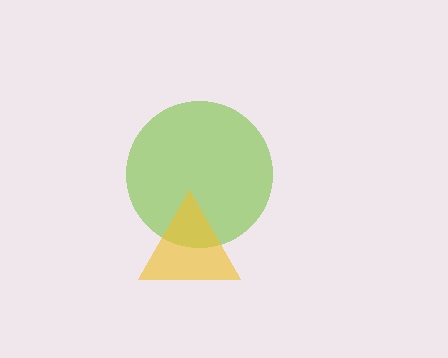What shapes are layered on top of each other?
The layered shapes are: a lime circle, a yellow triangle.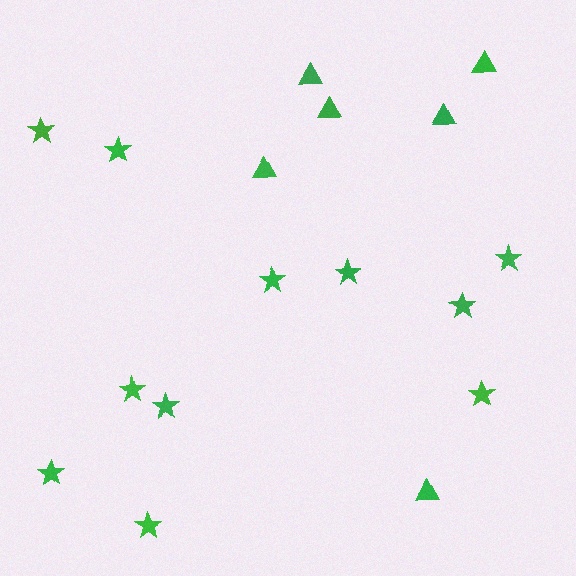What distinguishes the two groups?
There are 2 groups: one group of stars (11) and one group of triangles (6).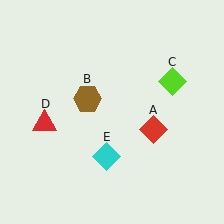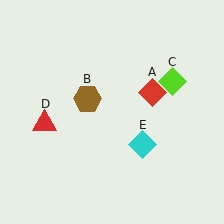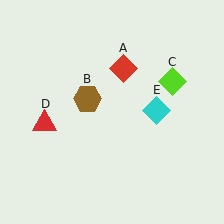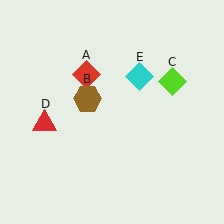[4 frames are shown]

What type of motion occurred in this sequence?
The red diamond (object A), cyan diamond (object E) rotated counterclockwise around the center of the scene.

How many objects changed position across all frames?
2 objects changed position: red diamond (object A), cyan diamond (object E).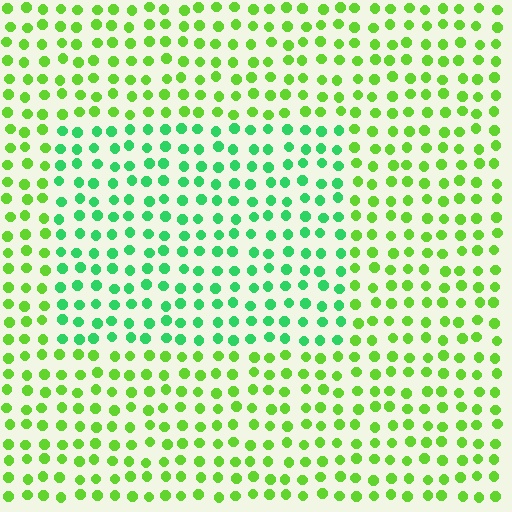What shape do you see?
I see a rectangle.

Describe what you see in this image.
The image is filled with small lime elements in a uniform arrangement. A rectangle-shaped region is visible where the elements are tinted to a slightly different hue, forming a subtle color boundary.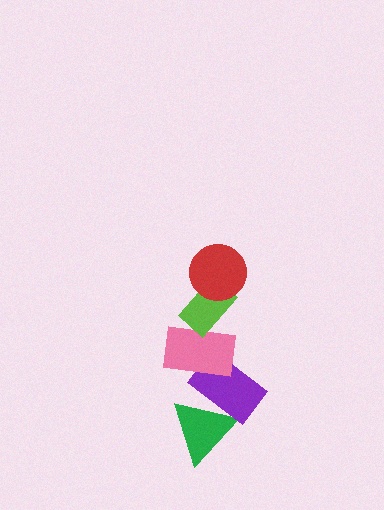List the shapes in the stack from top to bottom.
From top to bottom: the red circle, the lime rectangle, the pink rectangle, the purple rectangle, the green triangle.